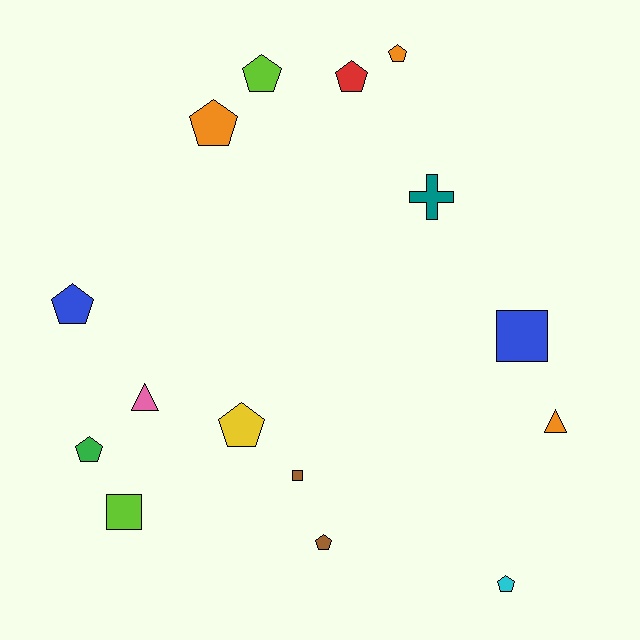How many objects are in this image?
There are 15 objects.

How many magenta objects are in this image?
There are no magenta objects.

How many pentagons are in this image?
There are 9 pentagons.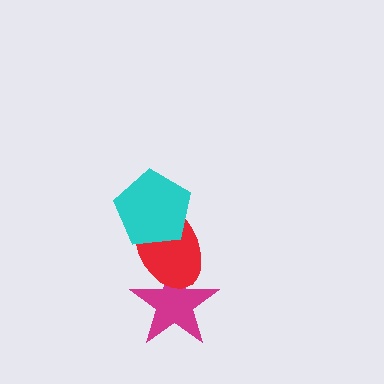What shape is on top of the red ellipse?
The cyan pentagon is on top of the red ellipse.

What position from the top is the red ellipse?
The red ellipse is 2nd from the top.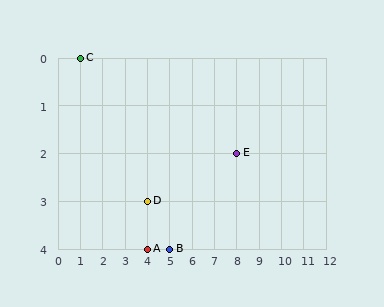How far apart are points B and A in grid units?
Points B and A are 1 column apart.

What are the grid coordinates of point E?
Point E is at grid coordinates (8, 2).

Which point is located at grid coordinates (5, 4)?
Point B is at (5, 4).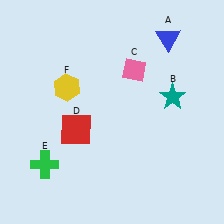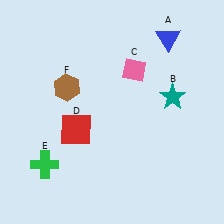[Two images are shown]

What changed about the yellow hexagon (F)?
In Image 1, F is yellow. In Image 2, it changed to brown.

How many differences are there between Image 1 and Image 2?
There is 1 difference between the two images.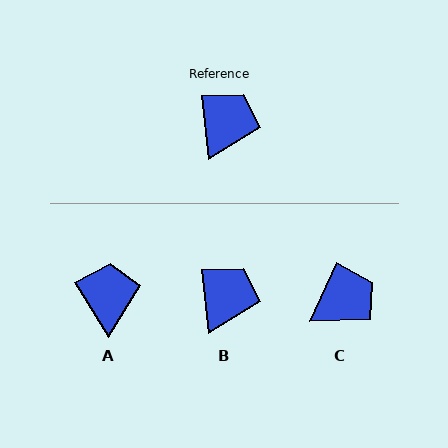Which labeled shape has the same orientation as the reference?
B.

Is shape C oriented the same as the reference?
No, it is off by about 30 degrees.